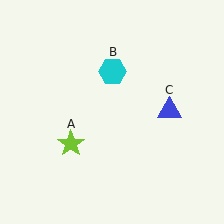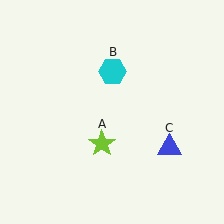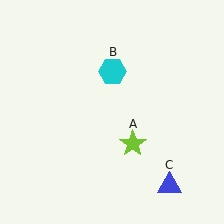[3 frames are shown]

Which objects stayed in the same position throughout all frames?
Cyan hexagon (object B) remained stationary.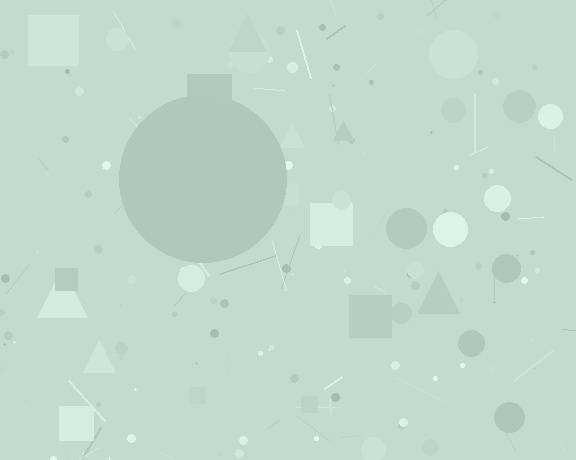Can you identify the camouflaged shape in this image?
The camouflaged shape is a circle.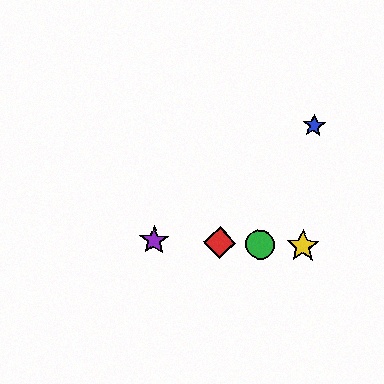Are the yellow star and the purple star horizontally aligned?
Yes, both are at y≈246.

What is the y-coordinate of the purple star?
The purple star is at y≈240.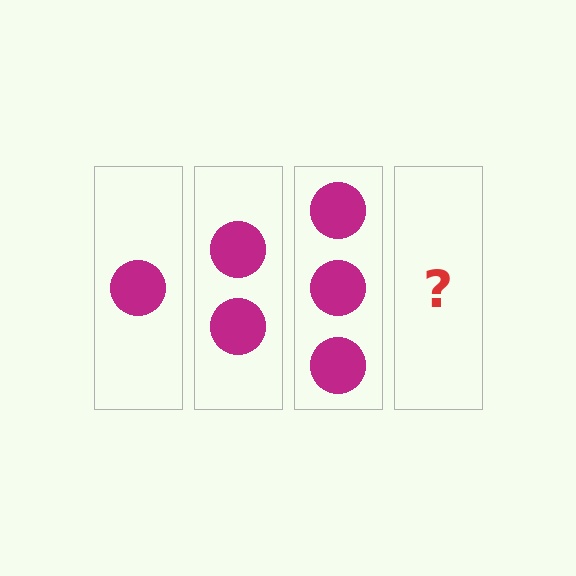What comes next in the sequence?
The next element should be 4 circles.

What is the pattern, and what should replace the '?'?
The pattern is that each step adds one more circle. The '?' should be 4 circles.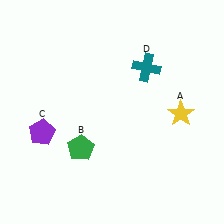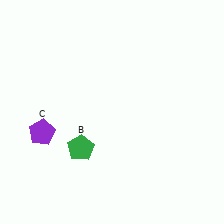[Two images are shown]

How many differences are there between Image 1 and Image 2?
There are 2 differences between the two images.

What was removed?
The yellow star (A), the teal cross (D) were removed in Image 2.